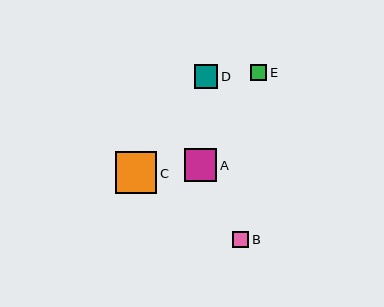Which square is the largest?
Square C is the largest with a size of approximately 42 pixels.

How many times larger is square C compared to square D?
Square C is approximately 1.8 times the size of square D.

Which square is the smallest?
Square B is the smallest with a size of approximately 16 pixels.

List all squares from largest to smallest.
From largest to smallest: C, A, D, E, B.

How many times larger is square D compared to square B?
Square D is approximately 1.5 times the size of square B.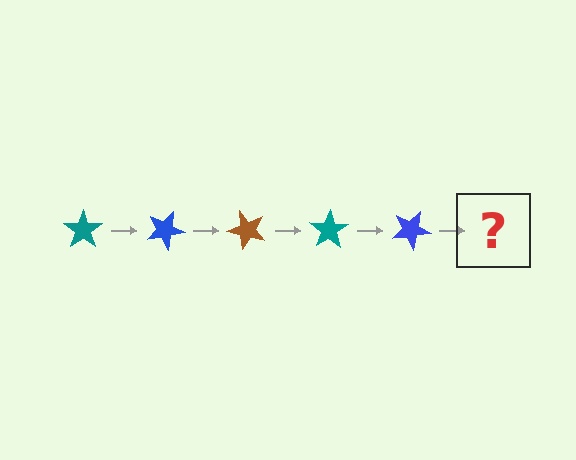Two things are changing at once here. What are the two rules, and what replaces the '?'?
The two rules are that it rotates 25 degrees each step and the color cycles through teal, blue, and brown. The '?' should be a brown star, rotated 125 degrees from the start.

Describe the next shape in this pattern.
It should be a brown star, rotated 125 degrees from the start.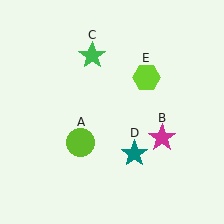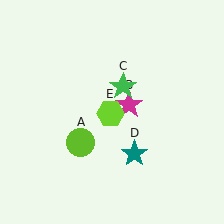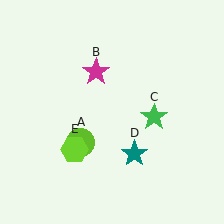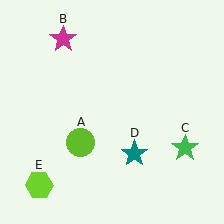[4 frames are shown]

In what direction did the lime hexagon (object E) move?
The lime hexagon (object E) moved down and to the left.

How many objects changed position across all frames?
3 objects changed position: magenta star (object B), green star (object C), lime hexagon (object E).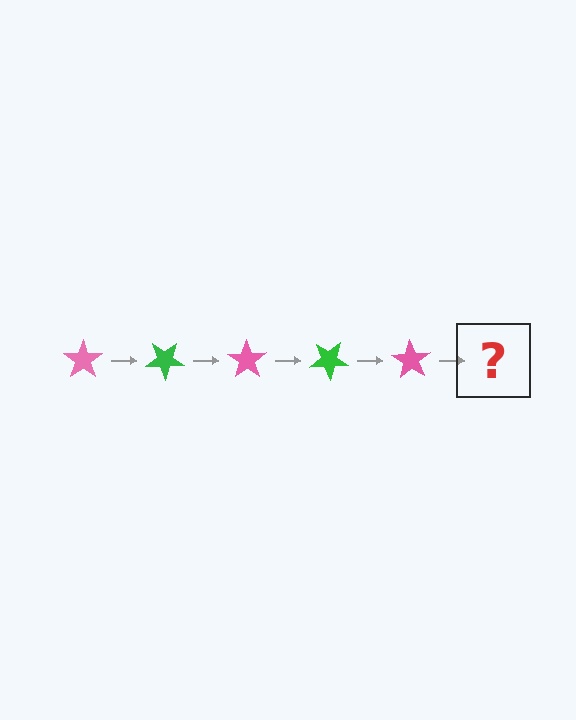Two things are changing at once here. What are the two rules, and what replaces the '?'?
The two rules are that it rotates 35 degrees each step and the color cycles through pink and green. The '?' should be a green star, rotated 175 degrees from the start.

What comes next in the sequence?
The next element should be a green star, rotated 175 degrees from the start.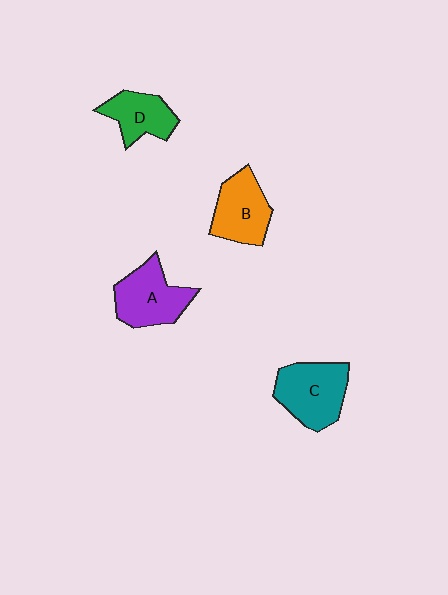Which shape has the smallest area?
Shape D (green).